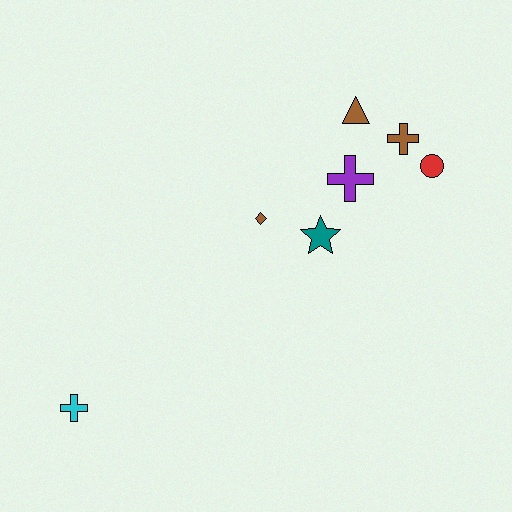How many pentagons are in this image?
There are no pentagons.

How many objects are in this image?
There are 7 objects.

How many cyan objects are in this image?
There is 1 cyan object.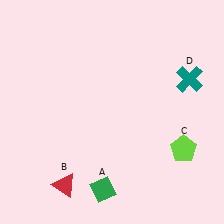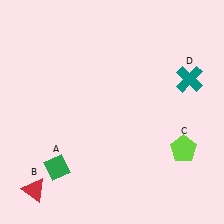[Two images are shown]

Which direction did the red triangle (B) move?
The red triangle (B) moved left.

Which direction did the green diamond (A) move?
The green diamond (A) moved left.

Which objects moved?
The objects that moved are: the green diamond (A), the red triangle (B).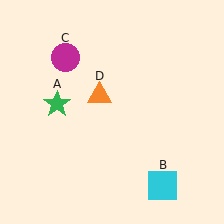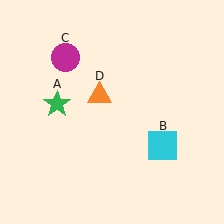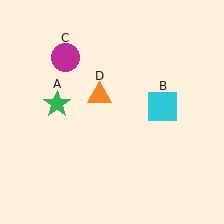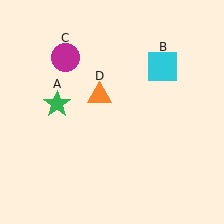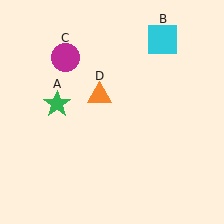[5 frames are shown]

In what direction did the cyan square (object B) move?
The cyan square (object B) moved up.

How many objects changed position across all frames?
1 object changed position: cyan square (object B).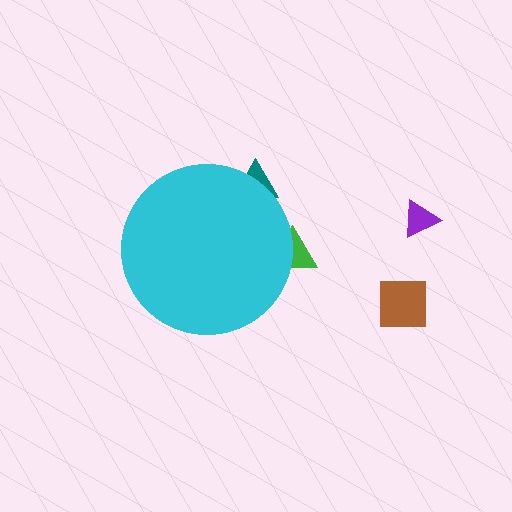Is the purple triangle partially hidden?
No, the purple triangle is fully visible.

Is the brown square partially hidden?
No, the brown square is fully visible.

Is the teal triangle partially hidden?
Yes, the teal triangle is partially hidden behind the cyan circle.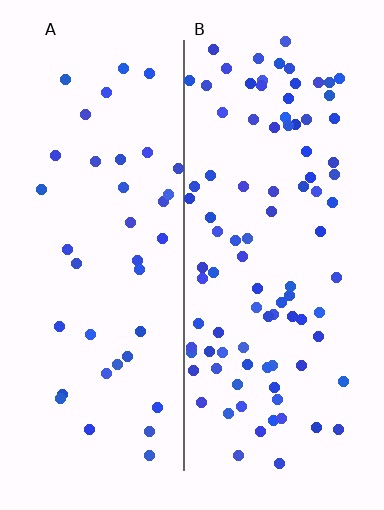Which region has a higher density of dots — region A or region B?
B (the right).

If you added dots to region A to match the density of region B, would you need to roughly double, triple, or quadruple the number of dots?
Approximately double.